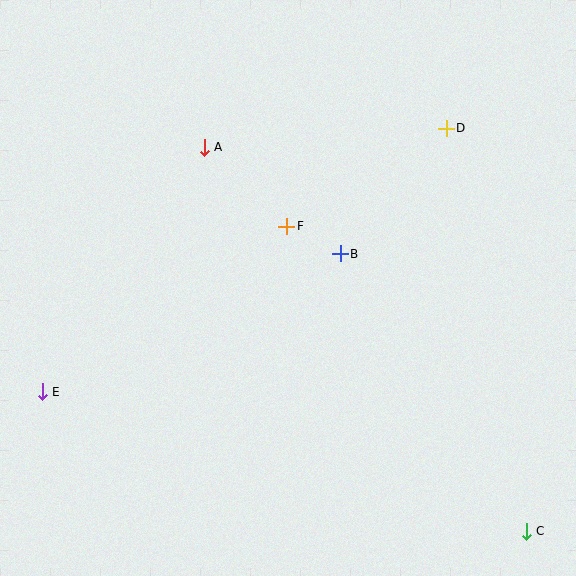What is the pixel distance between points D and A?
The distance between D and A is 243 pixels.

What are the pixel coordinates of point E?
Point E is at (42, 392).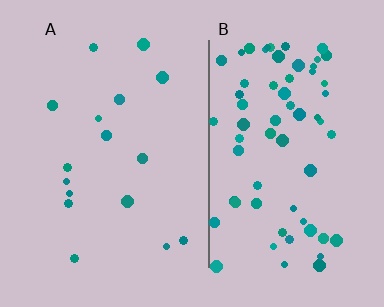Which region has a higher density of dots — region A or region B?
B (the right).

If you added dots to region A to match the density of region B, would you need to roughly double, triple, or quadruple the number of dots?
Approximately quadruple.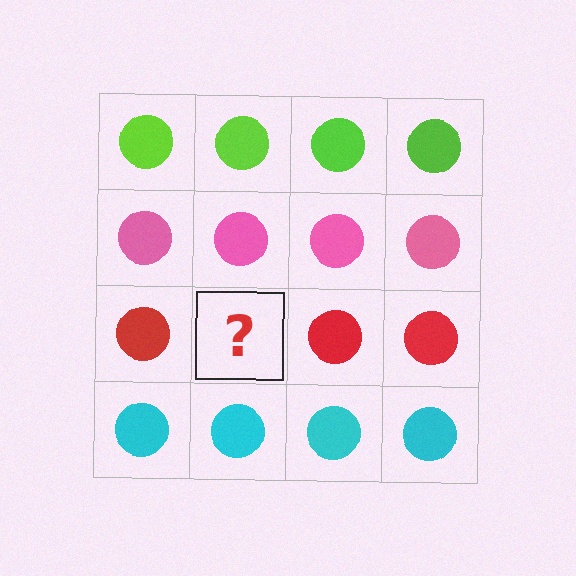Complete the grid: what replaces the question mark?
The question mark should be replaced with a red circle.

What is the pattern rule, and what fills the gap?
The rule is that each row has a consistent color. The gap should be filled with a red circle.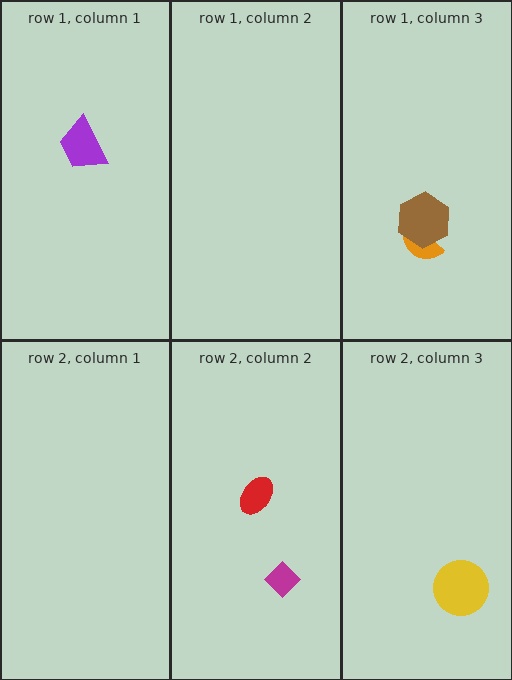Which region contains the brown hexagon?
The row 1, column 3 region.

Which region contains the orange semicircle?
The row 1, column 3 region.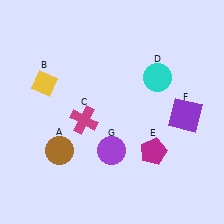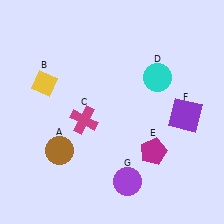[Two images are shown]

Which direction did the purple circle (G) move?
The purple circle (G) moved down.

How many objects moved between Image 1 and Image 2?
1 object moved between the two images.